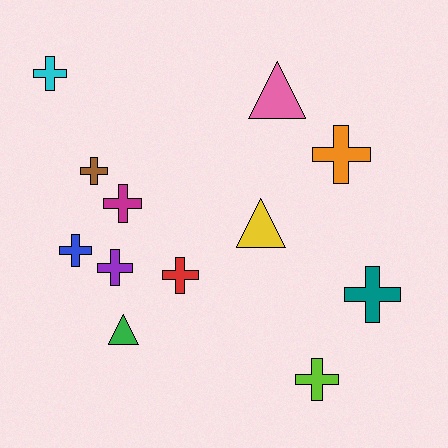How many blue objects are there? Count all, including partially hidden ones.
There is 1 blue object.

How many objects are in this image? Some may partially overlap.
There are 12 objects.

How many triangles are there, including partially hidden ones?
There are 3 triangles.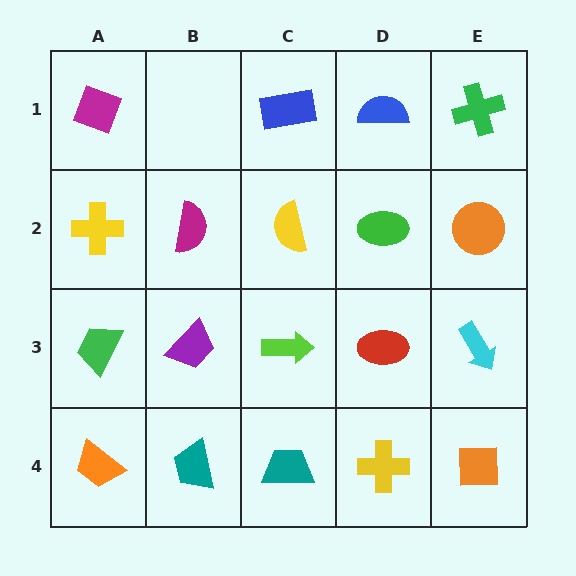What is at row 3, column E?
A cyan arrow.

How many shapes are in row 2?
5 shapes.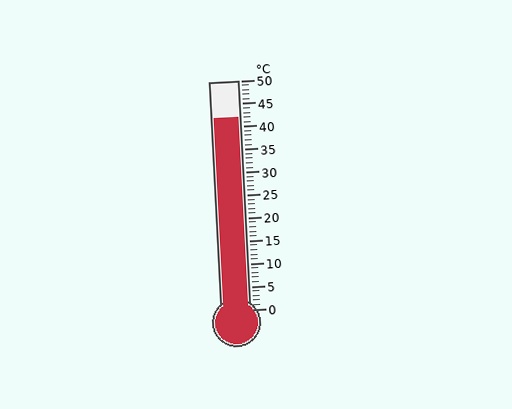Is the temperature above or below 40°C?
The temperature is above 40°C.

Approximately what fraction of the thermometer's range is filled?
The thermometer is filled to approximately 85% of its range.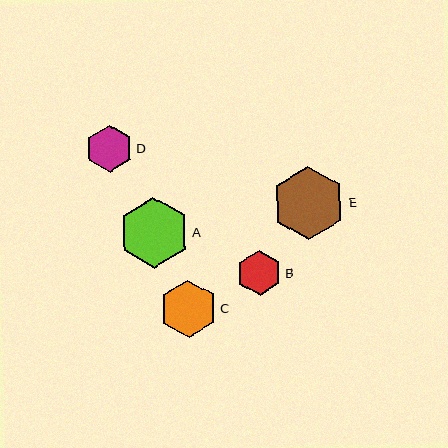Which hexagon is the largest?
Hexagon E is the largest with a size of approximately 73 pixels.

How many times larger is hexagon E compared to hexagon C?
Hexagon E is approximately 1.3 times the size of hexagon C.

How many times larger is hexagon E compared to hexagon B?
Hexagon E is approximately 1.6 times the size of hexagon B.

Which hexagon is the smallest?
Hexagon B is the smallest with a size of approximately 45 pixels.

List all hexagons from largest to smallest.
From largest to smallest: E, A, C, D, B.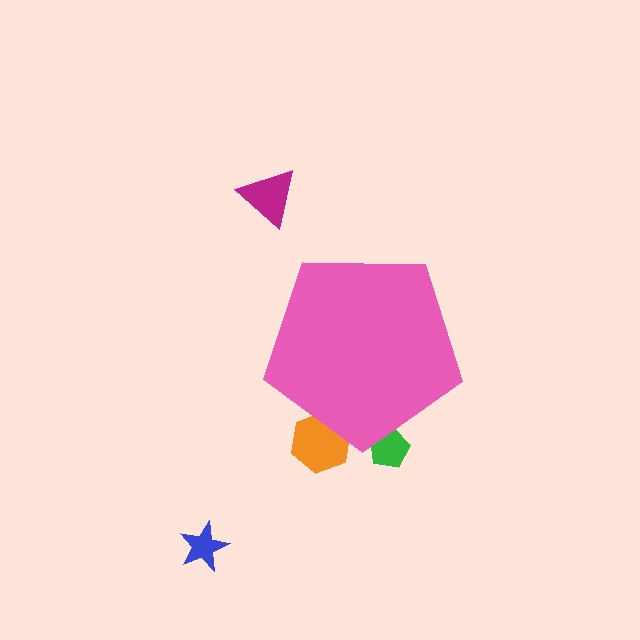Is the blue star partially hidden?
No, the blue star is fully visible.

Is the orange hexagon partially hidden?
Yes, the orange hexagon is partially hidden behind the pink pentagon.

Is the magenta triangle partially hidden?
No, the magenta triangle is fully visible.